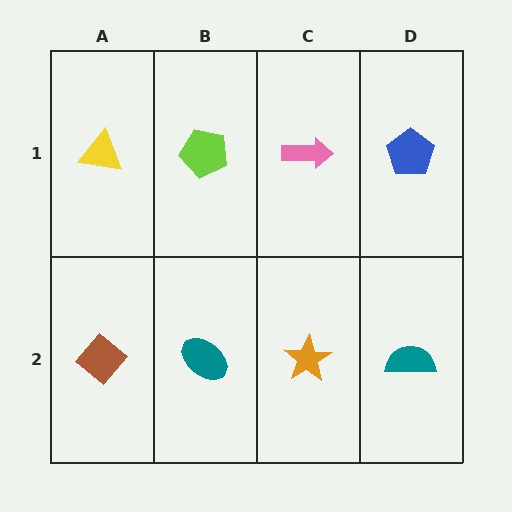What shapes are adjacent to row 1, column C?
An orange star (row 2, column C), a lime pentagon (row 1, column B), a blue pentagon (row 1, column D).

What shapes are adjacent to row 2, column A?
A yellow triangle (row 1, column A), a teal ellipse (row 2, column B).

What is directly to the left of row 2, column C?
A teal ellipse.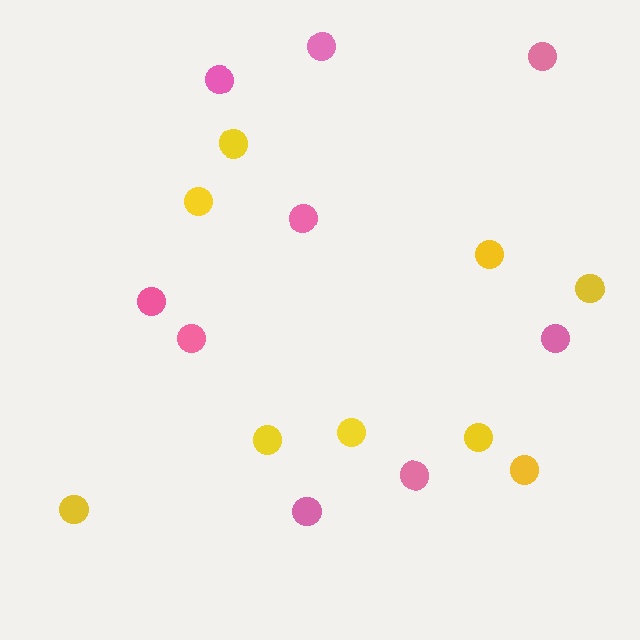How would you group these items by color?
There are 2 groups: one group of pink circles (9) and one group of yellow circles (9).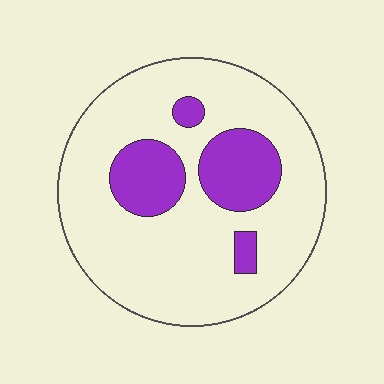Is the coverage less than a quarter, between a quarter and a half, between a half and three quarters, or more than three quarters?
Less than a quarter.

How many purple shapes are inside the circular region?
4.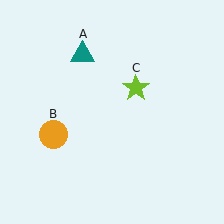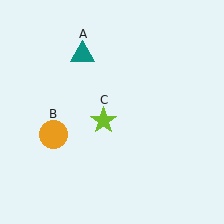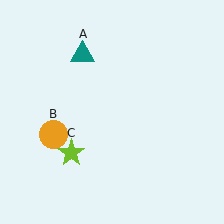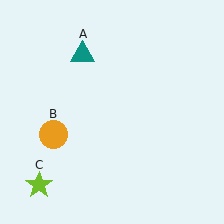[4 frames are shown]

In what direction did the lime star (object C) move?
The lime star (object C) moved down and to the left.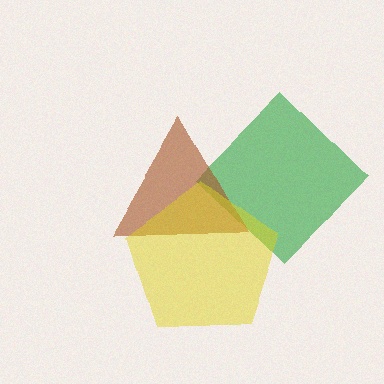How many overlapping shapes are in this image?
There are 3 overlapping shapes in the image.